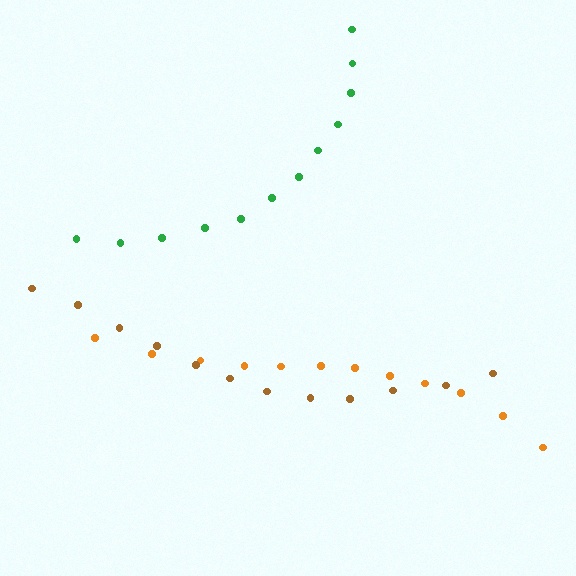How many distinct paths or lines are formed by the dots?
There are 3 distinct paths.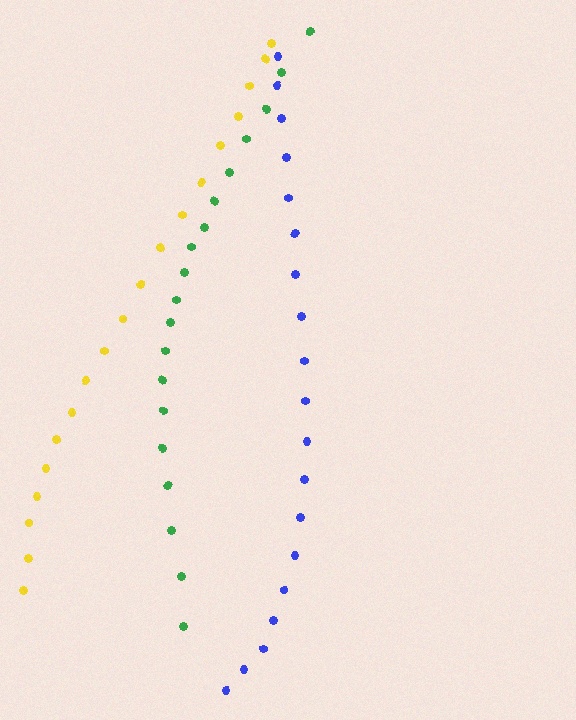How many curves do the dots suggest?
There are 3 distinct paths.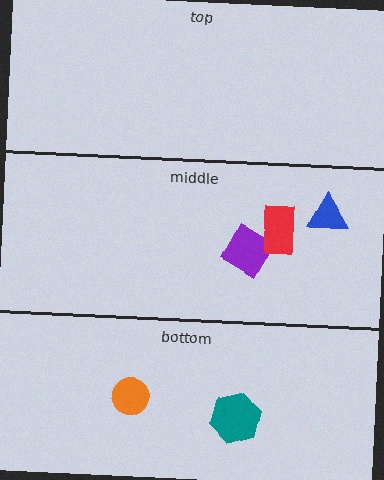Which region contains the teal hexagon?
The bottom region.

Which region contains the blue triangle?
The middle region.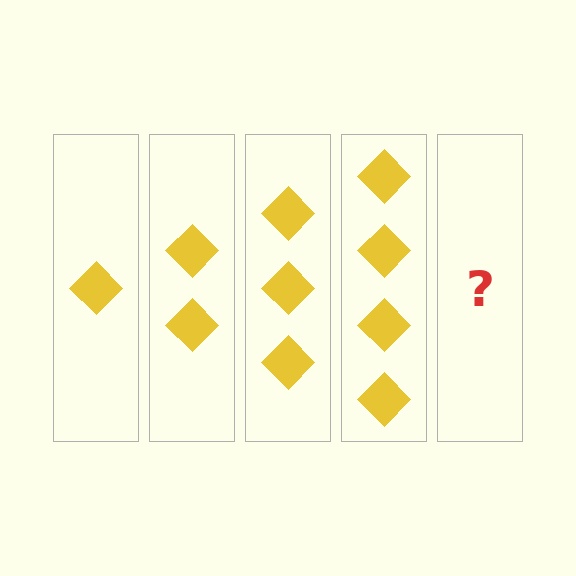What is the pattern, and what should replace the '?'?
The pattern is that each step adds one more diamond. The '?' should be 5 diamonds.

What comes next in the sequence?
The next element should be 5 diamonds.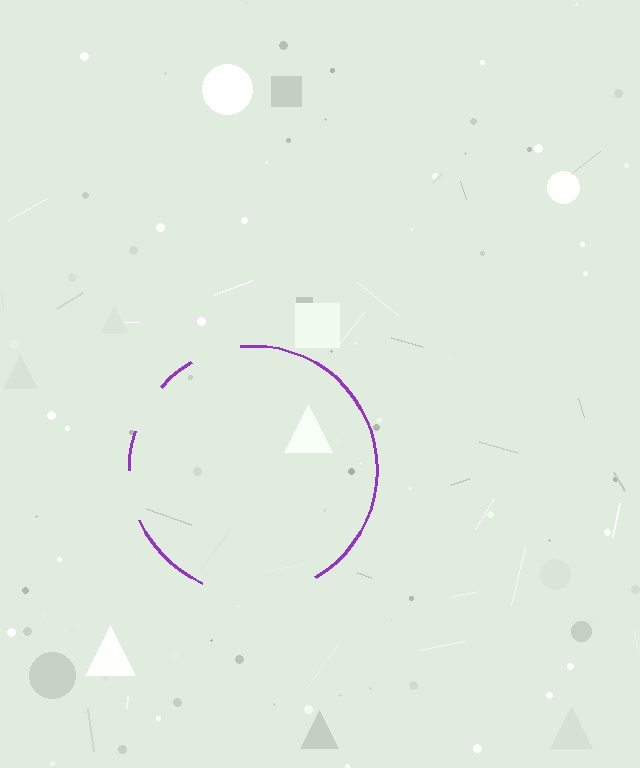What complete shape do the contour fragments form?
The contour fragments form a circle.